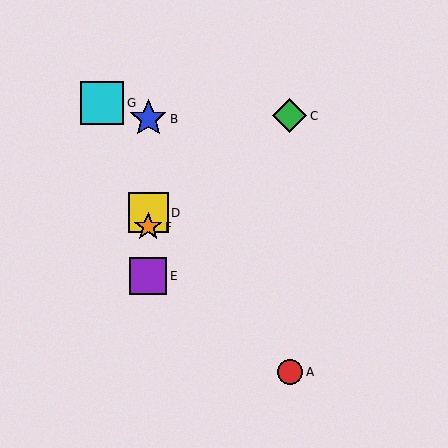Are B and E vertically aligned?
Yes, both are at x≈148.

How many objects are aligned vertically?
4 objects (B, D, E, F) are aligned vertically.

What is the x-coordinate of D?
Object D is at x≈148.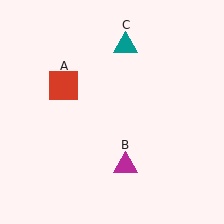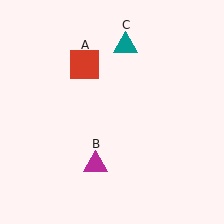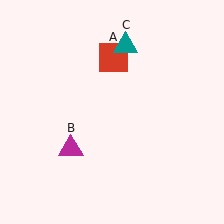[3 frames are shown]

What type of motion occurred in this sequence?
The red square (object A), magenta triangle (object B) rotated clockwise around the center of the scene.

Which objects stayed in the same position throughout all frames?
Teal triangle (object C) remained stationary.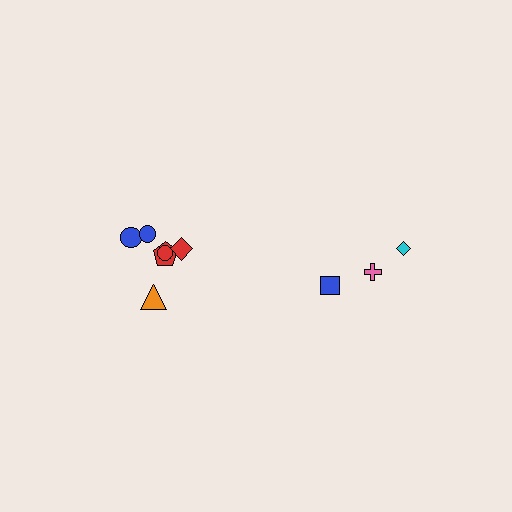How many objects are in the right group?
There are 3 objects.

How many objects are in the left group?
There are 6 objects.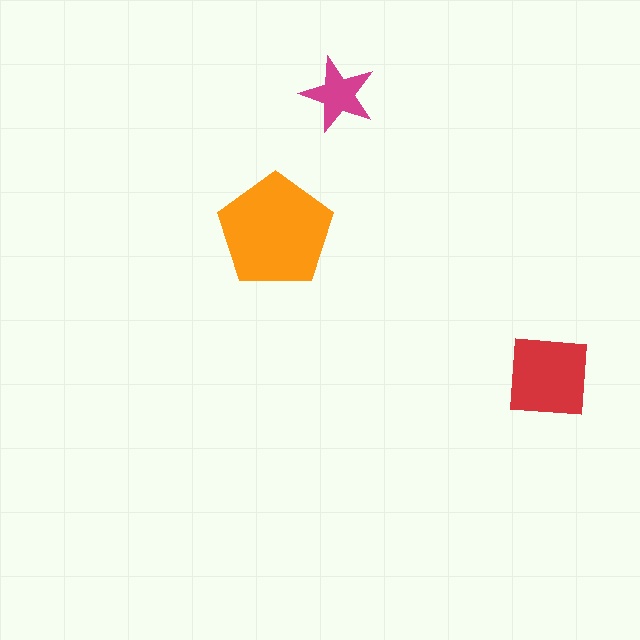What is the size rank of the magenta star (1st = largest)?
3rd.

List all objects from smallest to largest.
The magenta star, the red square, the orange pentagon.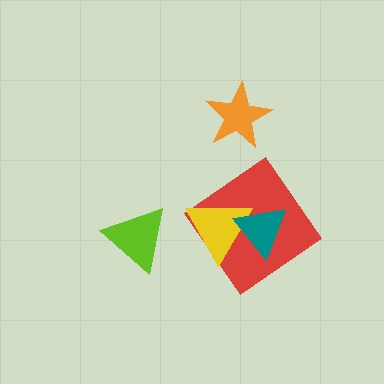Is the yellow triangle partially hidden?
Yes, it is partially covered by another shape.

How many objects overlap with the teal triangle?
2 objects overlap with the teal triangle.